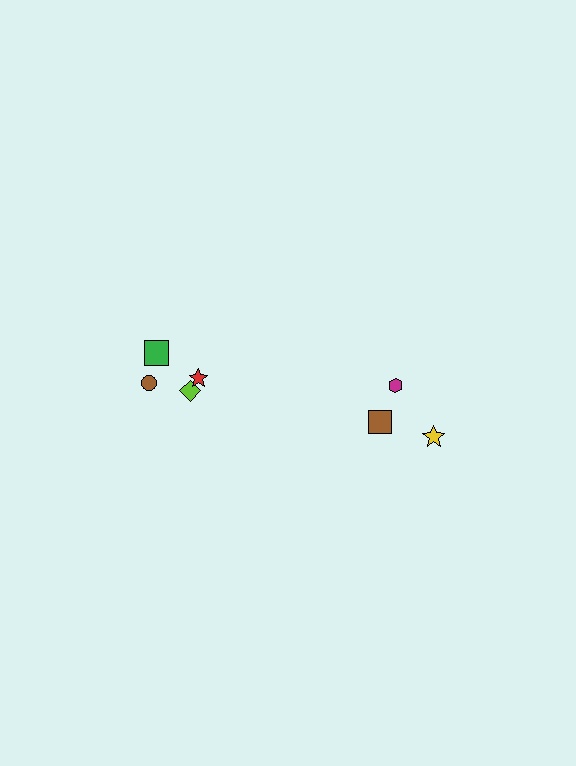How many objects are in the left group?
There are 6 objects.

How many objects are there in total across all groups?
There are 9 objects.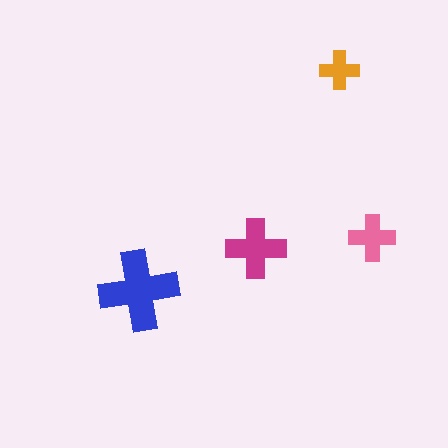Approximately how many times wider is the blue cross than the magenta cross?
About 1.5 times wider.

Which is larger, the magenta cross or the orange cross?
The magenta one.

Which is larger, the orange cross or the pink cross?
The pink one.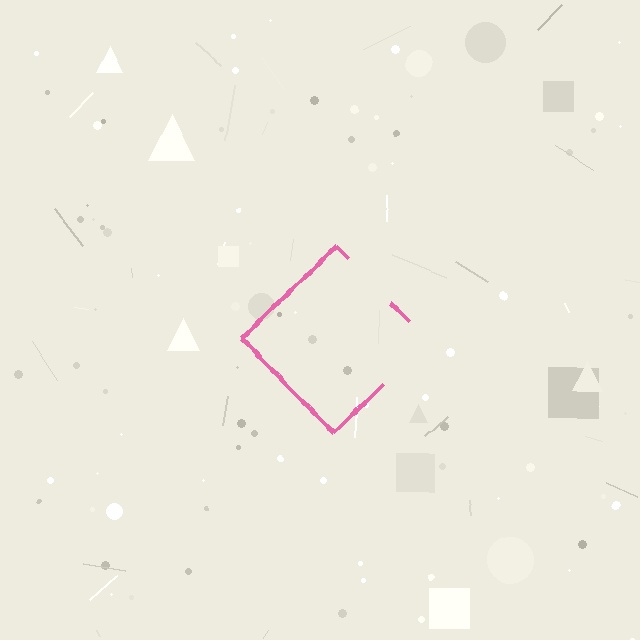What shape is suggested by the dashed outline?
The dashed outline suggests a diamond.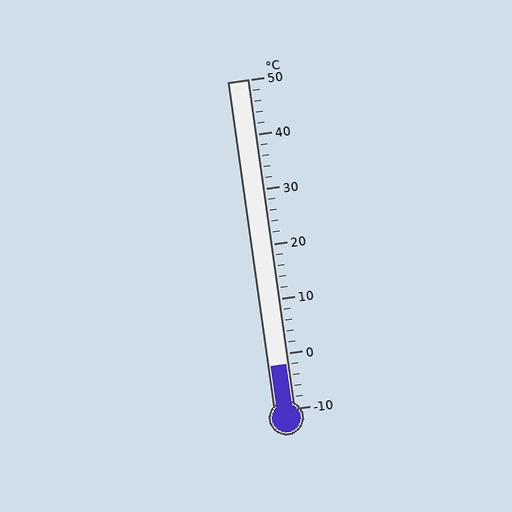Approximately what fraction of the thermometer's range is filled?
The thermometer is filled to approximately 15% of its range.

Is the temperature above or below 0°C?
The temperature is below 0°C.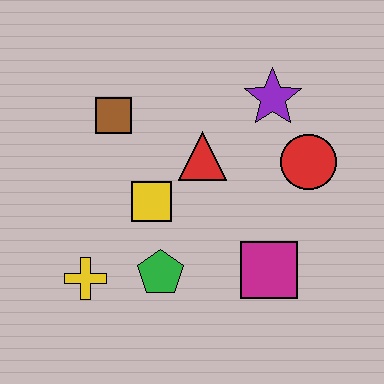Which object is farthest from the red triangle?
The yellow cross is farthest from the red triangle.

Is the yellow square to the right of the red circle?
No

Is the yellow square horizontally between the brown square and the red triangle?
Yes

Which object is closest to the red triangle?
The yellow square is closest to the red triangle.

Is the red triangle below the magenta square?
No